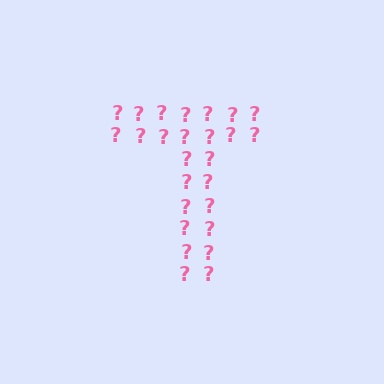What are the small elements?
The small elements are question marks.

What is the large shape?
The large shape is the letter T.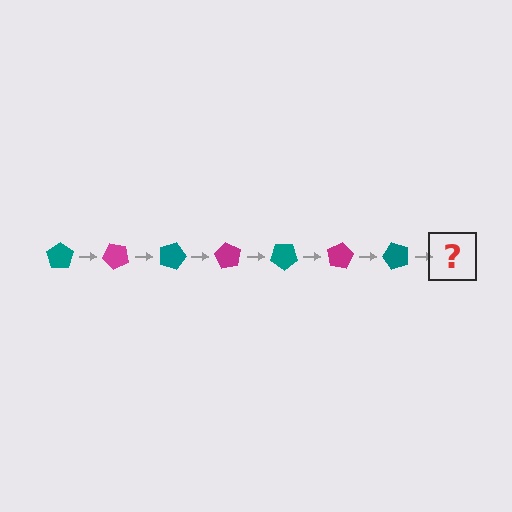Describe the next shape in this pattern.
It should be a magenta pentagon, rotated 315 degrees from the start.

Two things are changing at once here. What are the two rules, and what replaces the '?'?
The two rules are that it rotates 45 degrees each step and the color cycles through teal and magenta. The '?' should be a magenta pentagon, rotated 315 degrees from the start.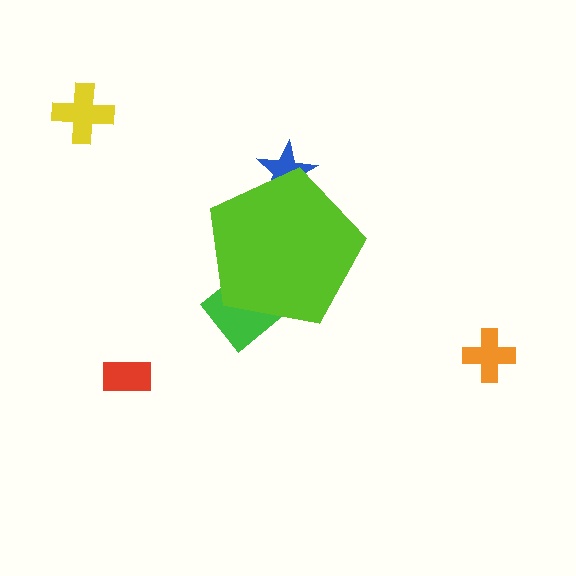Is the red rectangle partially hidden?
No, the red rectangle is fully visible.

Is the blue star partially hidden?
Yes, the blue star is partially hidden behind the lime pentagon.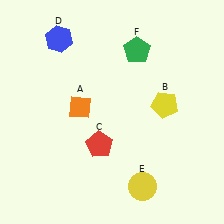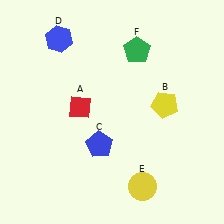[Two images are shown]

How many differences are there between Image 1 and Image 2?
There are 2 differences between the two images.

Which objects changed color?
A changed from orange to red. C changed from red to blue.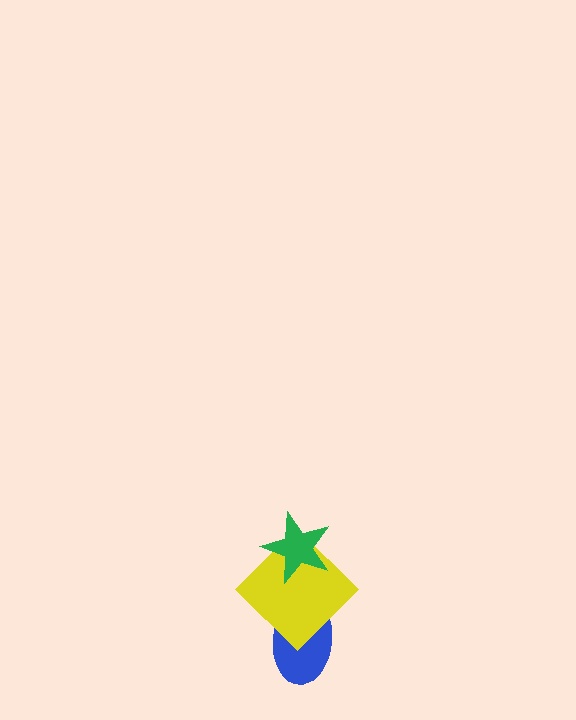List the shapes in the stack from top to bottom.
From top to bottom: the green star, the yellow diamond, the blue ellipse.